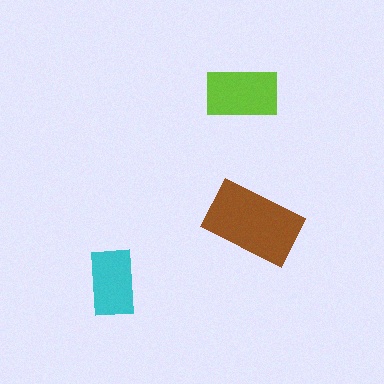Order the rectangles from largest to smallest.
the brown one, the lime one, the cyan one.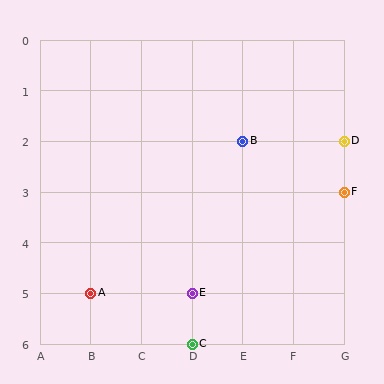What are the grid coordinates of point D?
Point D is at grid coordinates (G, 2).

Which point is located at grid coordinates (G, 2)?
Point D is at (G, 2).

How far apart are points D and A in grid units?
Points D and A are 5 columns and 3 rows apart (about 5.8 grid units diagonally).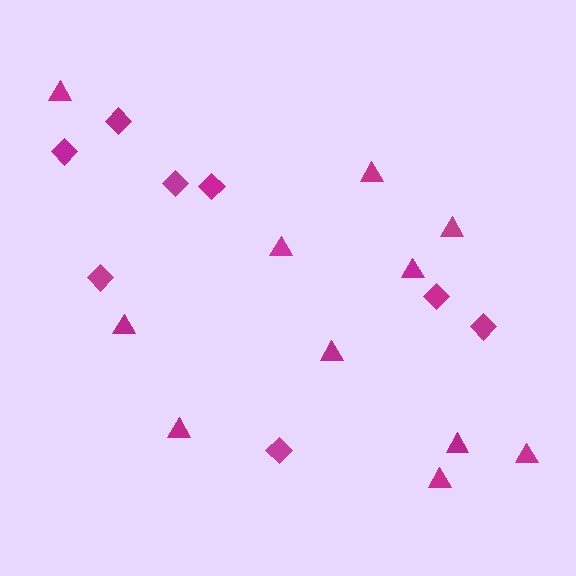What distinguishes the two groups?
There are 2 groups: one group of triangles (11) and one group of diamonds (8).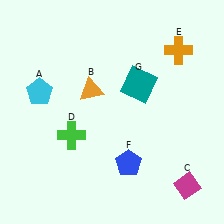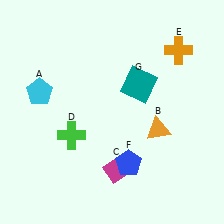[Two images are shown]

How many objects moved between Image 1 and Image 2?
2 objects moved between the two images.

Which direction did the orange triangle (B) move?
The orange triangle (B) moved right.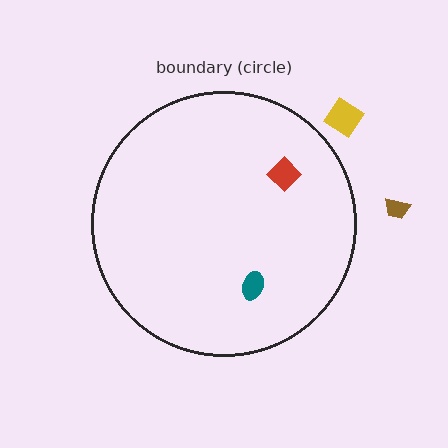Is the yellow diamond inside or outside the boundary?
Outside.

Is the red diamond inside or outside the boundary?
Inside.